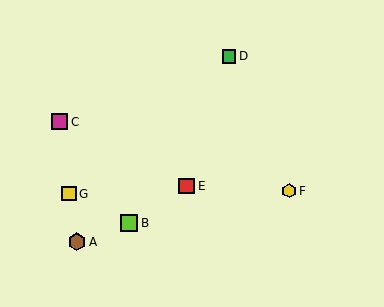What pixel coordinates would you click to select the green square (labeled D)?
Click at (229, 56) to select the green square D.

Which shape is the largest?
The brown hexagon (labeled A) is the largest.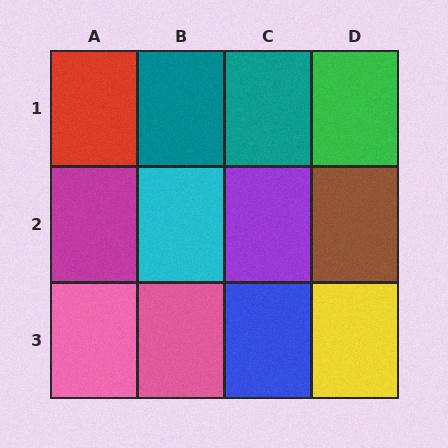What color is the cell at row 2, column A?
Magenta.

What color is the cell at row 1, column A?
Red.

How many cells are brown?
1 cell is brown.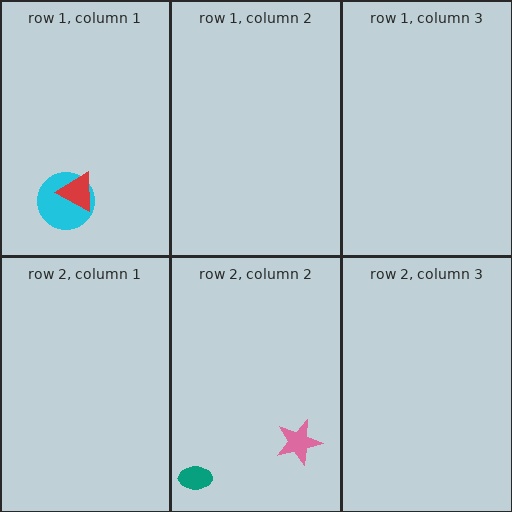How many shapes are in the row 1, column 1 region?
2.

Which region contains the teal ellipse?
The row 2, column 2 region.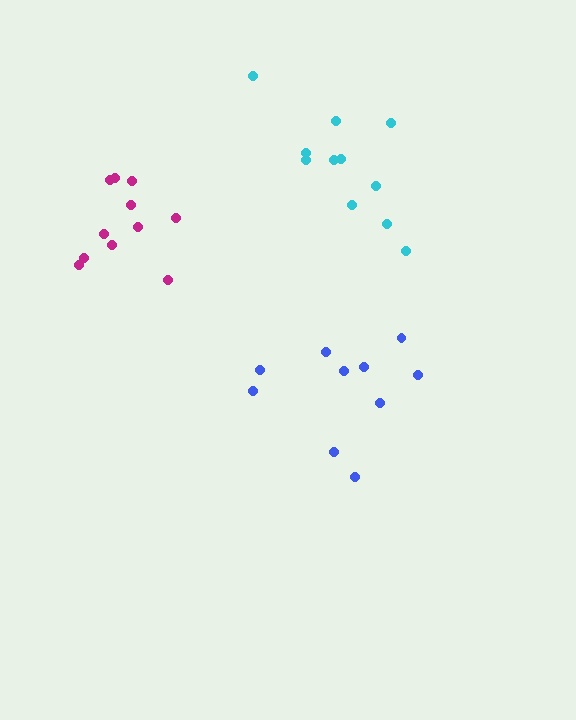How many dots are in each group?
Group 1: 10 dots, Group 2: 11 dots, Group 3: 11 dots (32 total).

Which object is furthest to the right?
The cyan cluster is rightmost.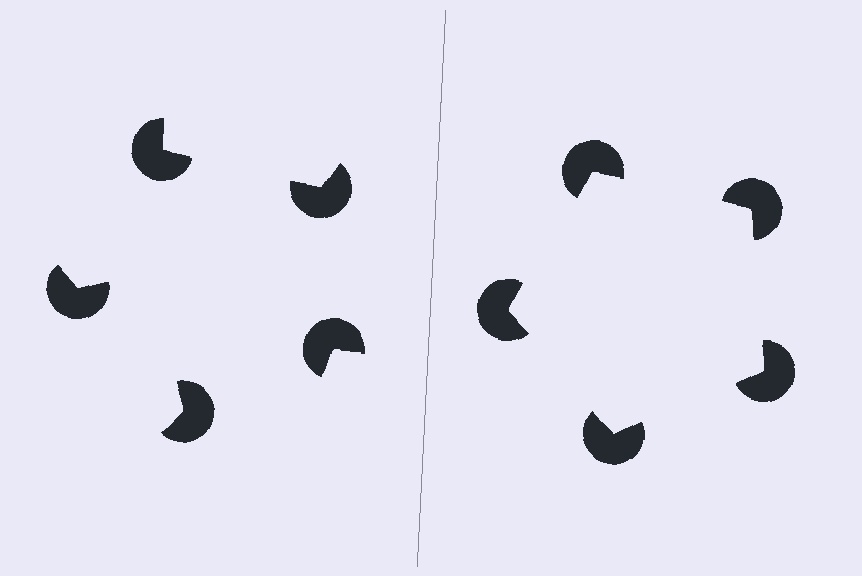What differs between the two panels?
The pac-man discs are positioned identically on both sides; only the wedge orientations differ. On the right they align to a pentagon; on the left they are misaligned.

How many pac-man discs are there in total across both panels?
10 — 5 on each side.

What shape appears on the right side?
An illusory pentagon.